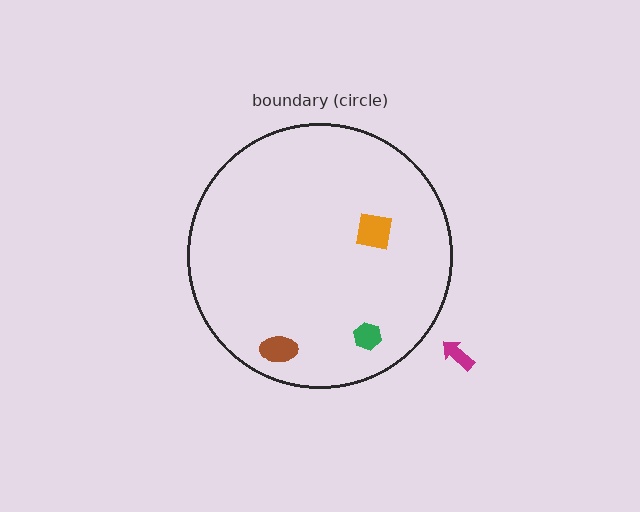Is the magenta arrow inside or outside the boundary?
Outside.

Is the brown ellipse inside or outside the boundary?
Inside.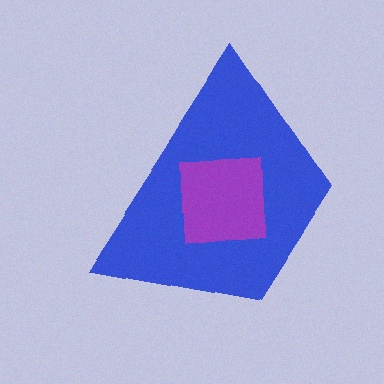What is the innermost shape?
The purple square.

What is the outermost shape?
The blue trapezoid.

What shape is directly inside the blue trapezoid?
The purple square.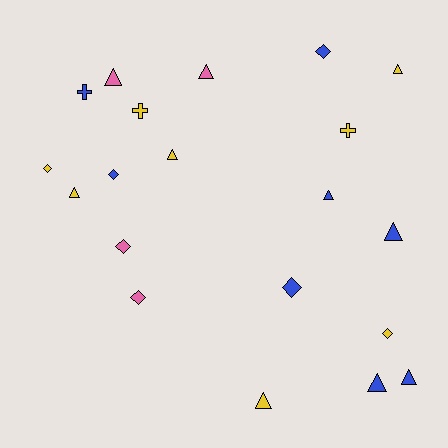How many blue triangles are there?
There are 4 blue triangles.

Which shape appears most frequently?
Triangle, with 10 objects.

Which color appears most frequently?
Yellow, with 8 objects.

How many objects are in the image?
There are 20 objects.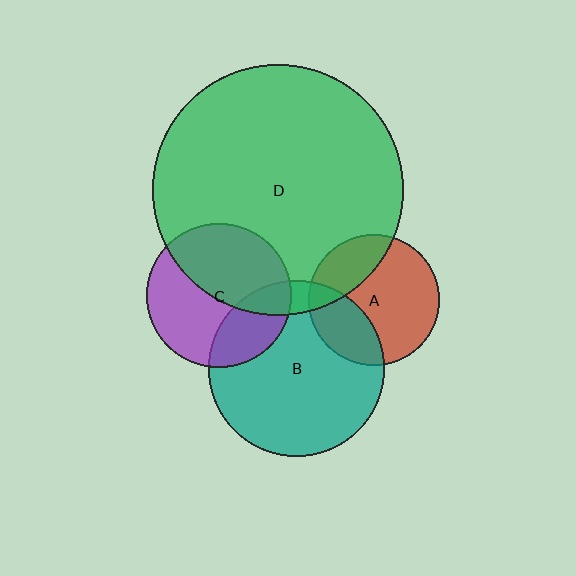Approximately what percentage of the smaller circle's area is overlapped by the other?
Approximately 10%.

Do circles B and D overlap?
Yes.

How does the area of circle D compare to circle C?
Approximately 3.0 times.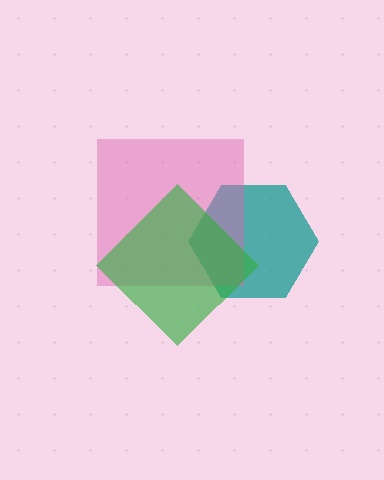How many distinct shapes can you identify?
There are 3 distinct shapes: a teal hexagon, a pink square, a green diamond.